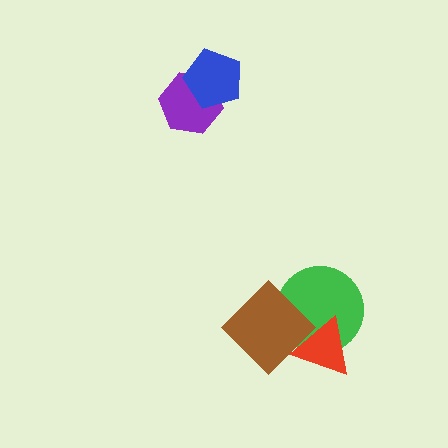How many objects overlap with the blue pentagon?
1 object overlaps with the blue pentagon.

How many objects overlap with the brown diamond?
2 objects overlap with the brown diamond.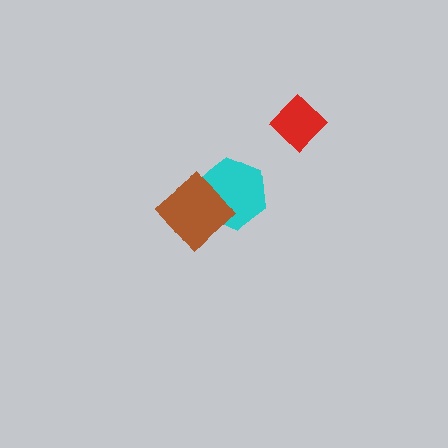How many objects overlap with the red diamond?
0 objects overlap with the red diamond.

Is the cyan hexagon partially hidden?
Yes, it is partially covered by another shape.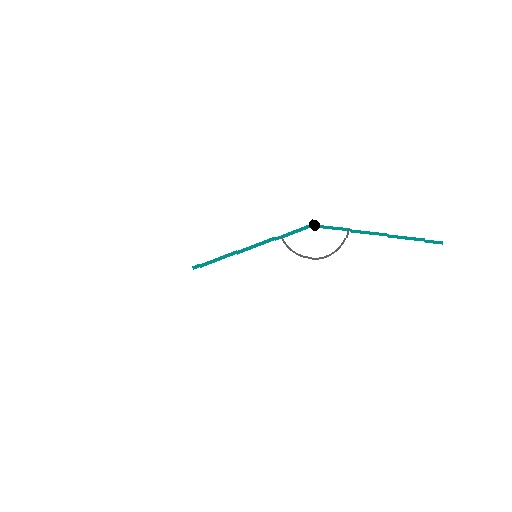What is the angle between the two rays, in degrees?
Approximately 152 degrees.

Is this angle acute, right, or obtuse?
It is obtuse.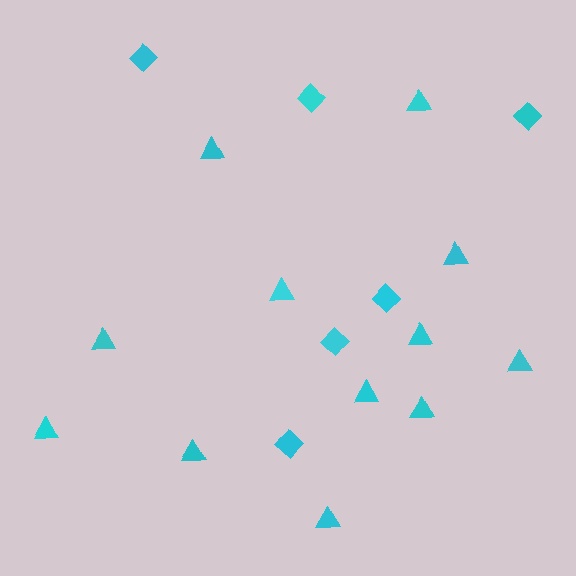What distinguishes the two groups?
There are 2 groups: one group of triangles (12) and one group of diamonds (6).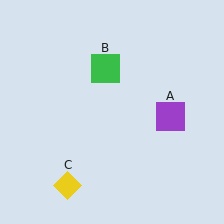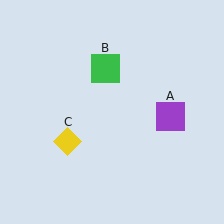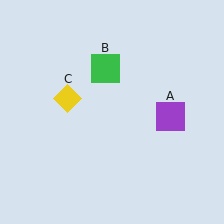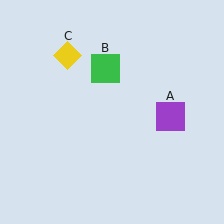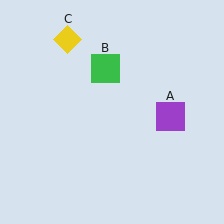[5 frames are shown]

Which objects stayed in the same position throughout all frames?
Purple square (object A) and green square (object B) remained stationary.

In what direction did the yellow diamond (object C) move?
The yellow diamond (object C) moved up.